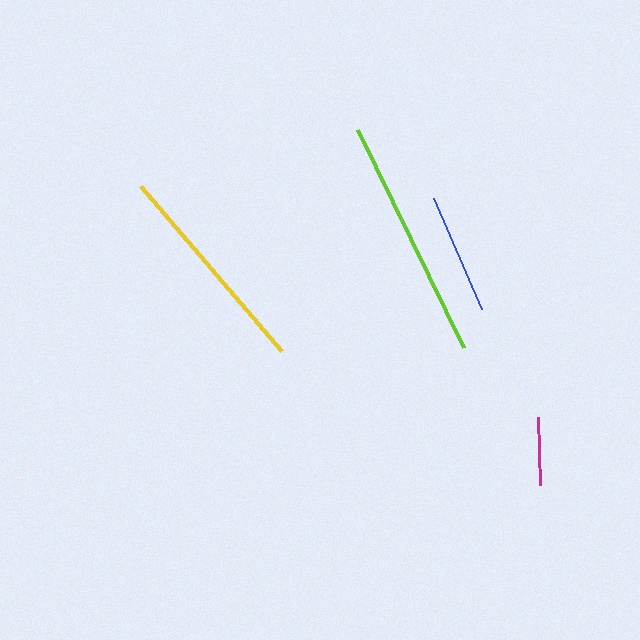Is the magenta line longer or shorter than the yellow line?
The yellow line is longer than the magenta line.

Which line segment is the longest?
The lime line is the longest at approximately 243 pixels.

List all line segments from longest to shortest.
From longest to shortest: lime, yellow, blue, magenta.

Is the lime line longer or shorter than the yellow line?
The lime line is longer than the yellow line.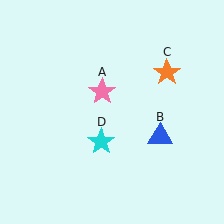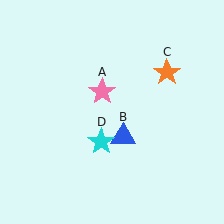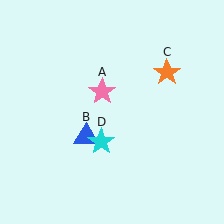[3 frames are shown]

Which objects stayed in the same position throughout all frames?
Pink star (object A) and orange star (object C) and cyan star (object D) remained stationary.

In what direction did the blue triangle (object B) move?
The blue triangle (object B) moved left.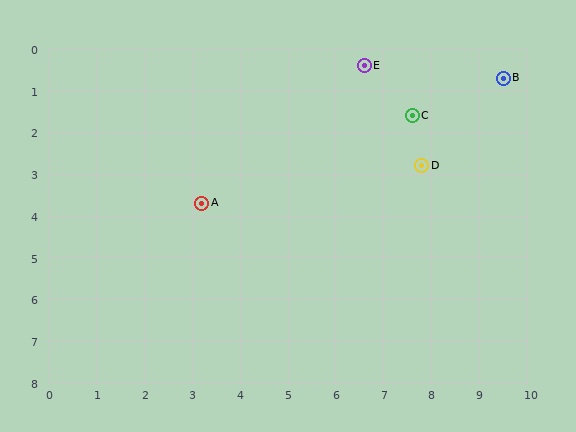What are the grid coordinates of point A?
Point A is at approximately (3.2, 3.7).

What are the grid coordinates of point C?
Point C is at approximately (7.6, 1.6).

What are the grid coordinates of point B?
Point B is at approximately (9.5, 0.7).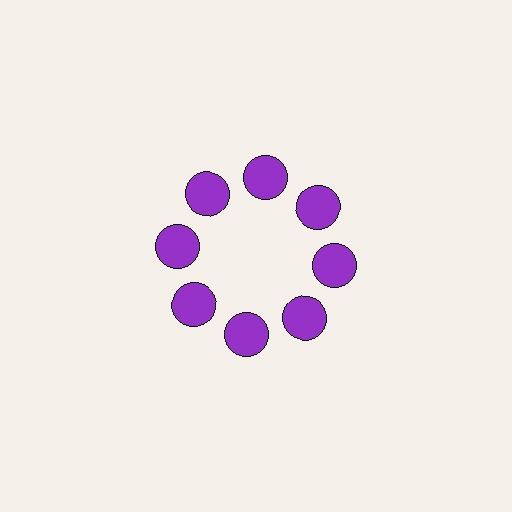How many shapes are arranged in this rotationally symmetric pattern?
There are 8 shapes, arranged in 8 groups of 1.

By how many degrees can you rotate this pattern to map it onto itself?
The pattern maps onto itself every 45 degrees of rotation.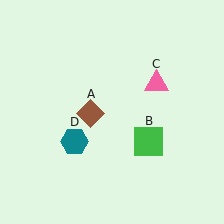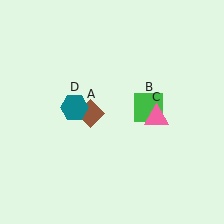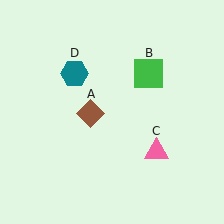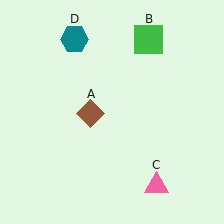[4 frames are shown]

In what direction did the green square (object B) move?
The green square (object B) moved up.